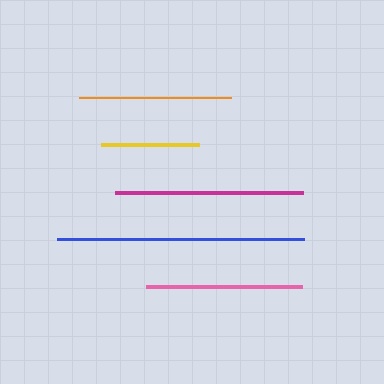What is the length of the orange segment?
The orange segment is approximately 152 pixels long.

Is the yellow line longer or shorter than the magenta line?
The magenta line is longer than the yellow line.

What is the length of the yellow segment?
The yellow segment is approximately 99 pixels long.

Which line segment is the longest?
The blue line is the longest at approximately 246 pixels.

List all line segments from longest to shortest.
From longest to shortest: blue, magenta, pink, orange, yellow.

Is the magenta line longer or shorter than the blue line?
The blue line is longer than the magenta line.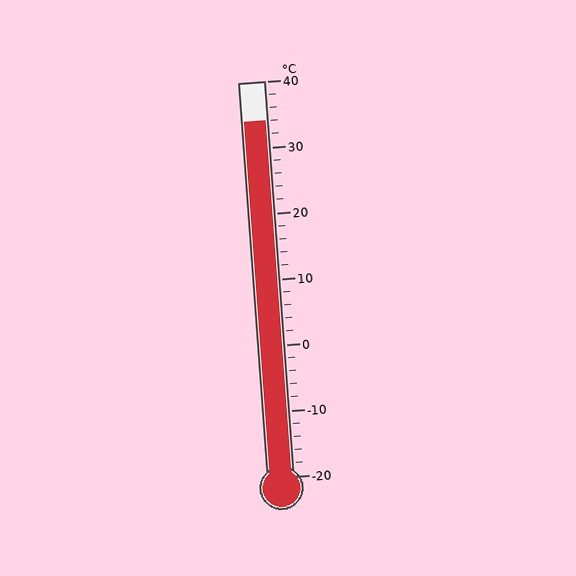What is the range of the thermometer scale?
The thermometer scale ranges from -20°C to 40°C.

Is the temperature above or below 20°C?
The temperature is above 20°C.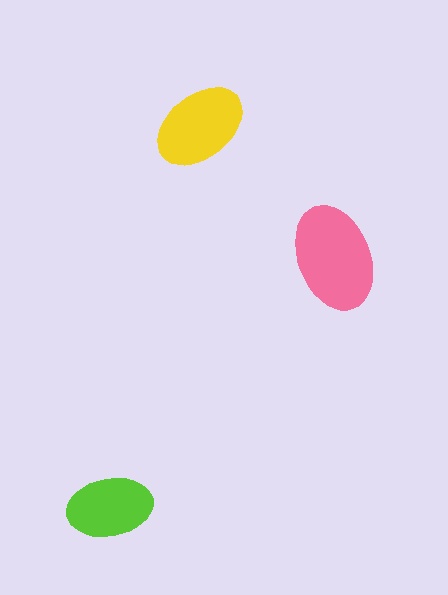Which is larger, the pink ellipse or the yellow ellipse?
The pink one.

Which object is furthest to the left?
The lime ellipse is leftmost.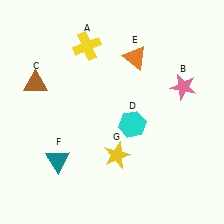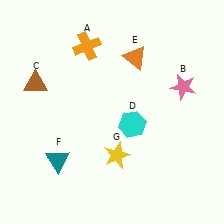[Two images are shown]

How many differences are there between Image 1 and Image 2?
There is 1 difference between the two images.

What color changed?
The cross (A) changed from yellow in Image 1 to orange in Image 2.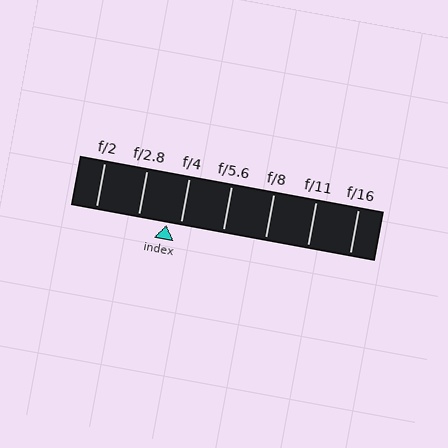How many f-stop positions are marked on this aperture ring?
There are 7 f-stop positions marked.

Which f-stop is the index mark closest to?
The index mark is closest to f/4.